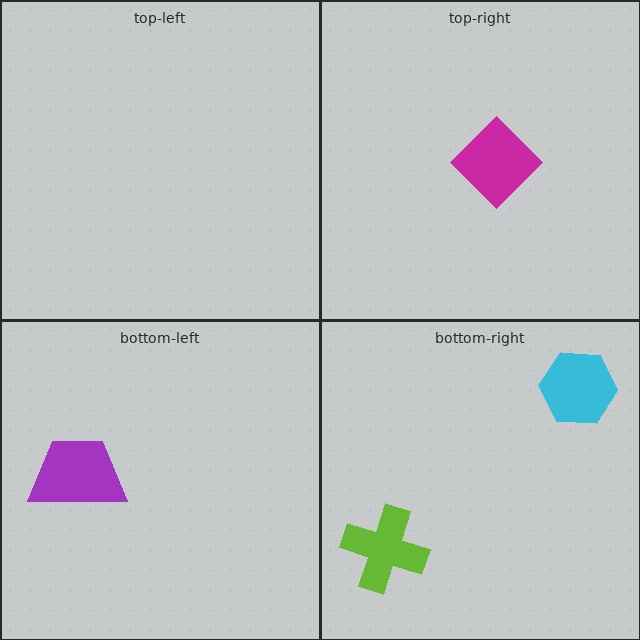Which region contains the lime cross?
The bottom-right region.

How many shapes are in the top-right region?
1.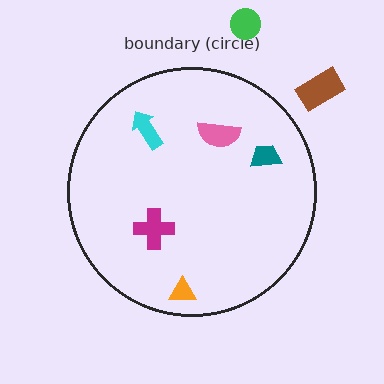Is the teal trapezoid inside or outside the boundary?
Inside.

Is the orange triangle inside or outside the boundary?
Inside.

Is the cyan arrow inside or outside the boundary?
Inside.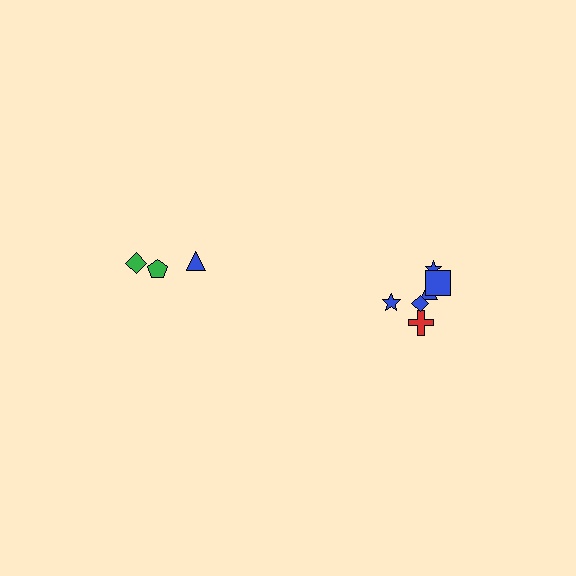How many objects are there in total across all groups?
There are 9 objects.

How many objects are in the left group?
There are 3 objects.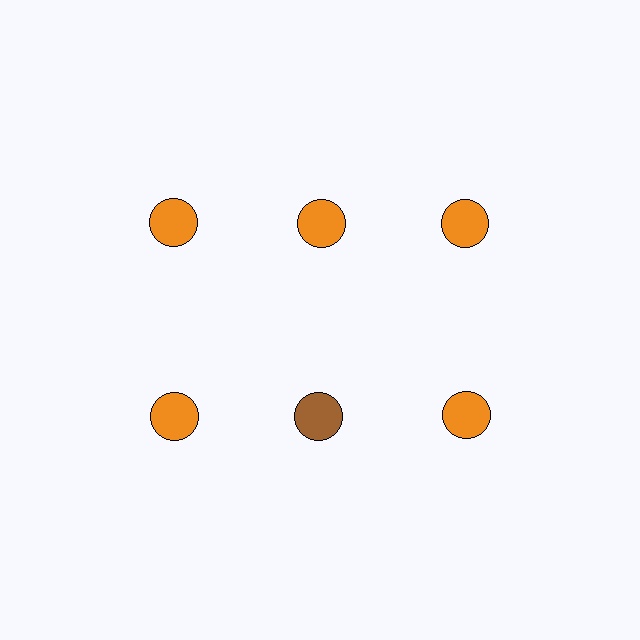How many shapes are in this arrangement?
There are 6 shapes arranged in a grid pattern.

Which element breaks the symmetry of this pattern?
The brown circle in the second row, second from left column breaks the symmetry. All other shapes are orange circles.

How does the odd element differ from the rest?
It has a different color: brown instead of orange.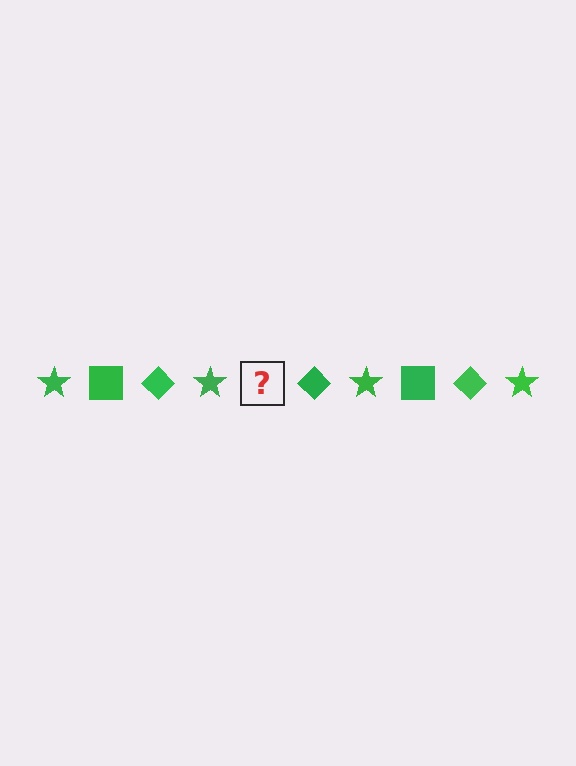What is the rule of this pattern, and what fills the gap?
The rule is that the pattern cycles through star, square, diamond shapes in green. The gap should be filled with a green square.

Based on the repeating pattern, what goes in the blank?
The blank should be a green square.